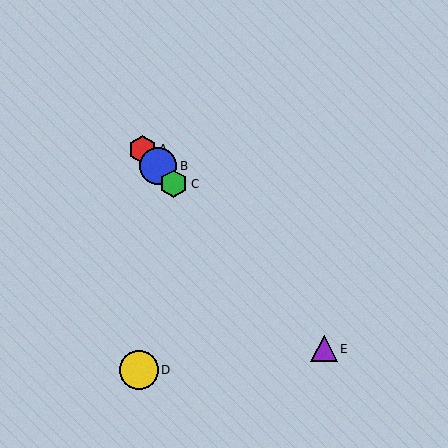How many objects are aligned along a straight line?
4 objects (A, B, C, E) are aligned along a straight line.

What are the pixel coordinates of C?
Object C is at (174, 184).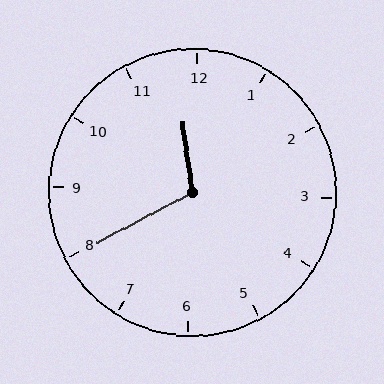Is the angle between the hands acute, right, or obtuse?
It is obtuse.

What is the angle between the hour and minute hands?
Approximately 110 degrees.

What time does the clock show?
11:40.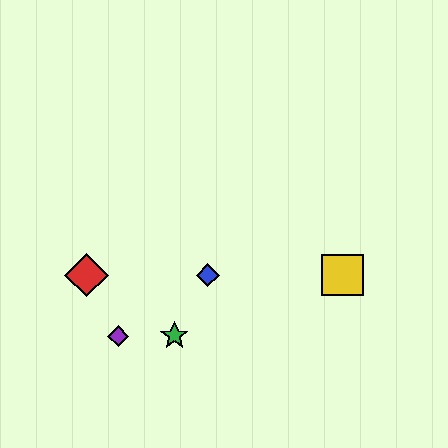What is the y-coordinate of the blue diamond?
The blue diamond is at y≈275.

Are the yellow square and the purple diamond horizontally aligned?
No, the yellow square is at y≈275 and the purple diamond is at y≈336.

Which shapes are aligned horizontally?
The red diamond, the blue diamond, the yellow square are aligned horizontally.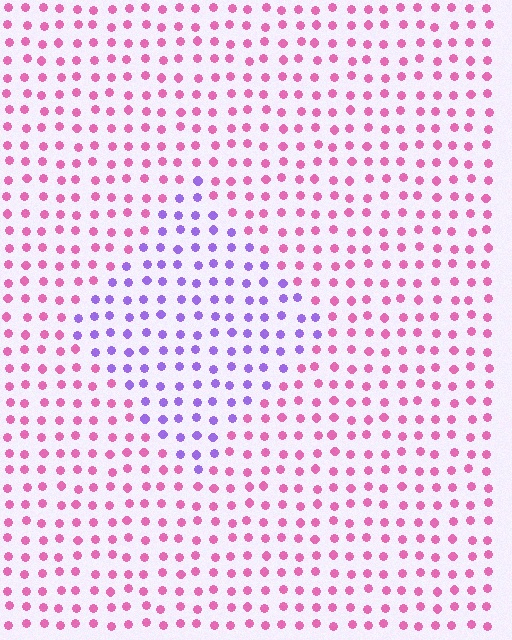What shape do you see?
I see a diamond.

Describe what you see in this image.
The image is filled with small pink elements in a uniform arrangement. A diamond-shaped region is visible where the elements are tinted to a slightly different hue, forming a subtle color boundary.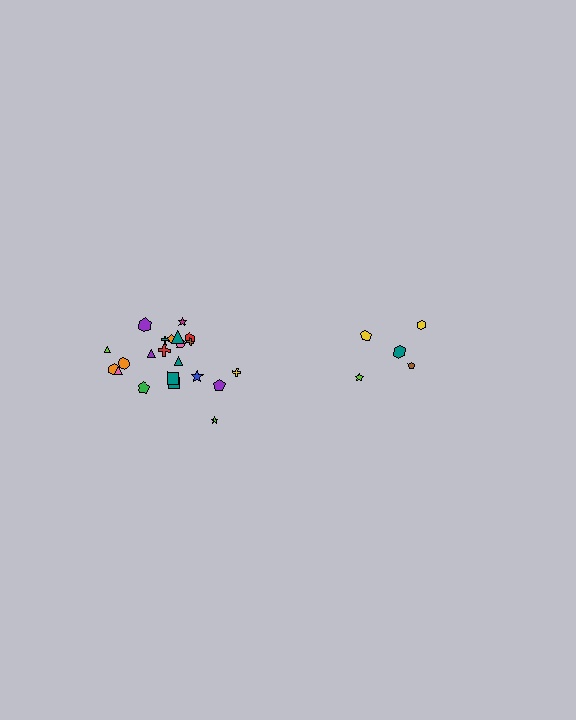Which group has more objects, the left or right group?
The left group.